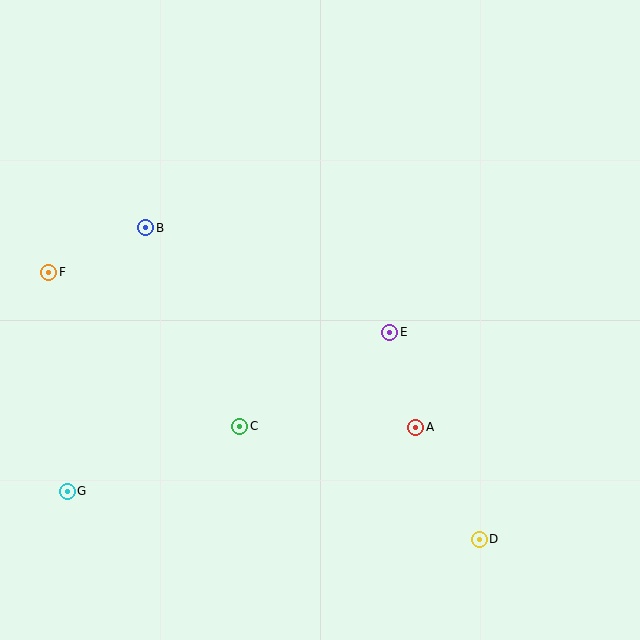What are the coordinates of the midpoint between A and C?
The midpoint between A and C is at (328, 427).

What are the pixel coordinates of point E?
Point E is at (390, 332).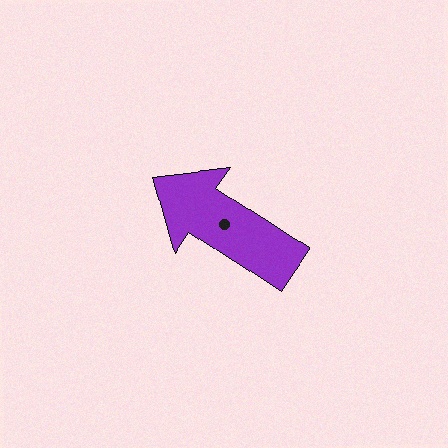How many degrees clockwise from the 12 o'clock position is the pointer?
Approximately 304 degrees.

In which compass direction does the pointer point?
Northwest.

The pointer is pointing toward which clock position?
Roughly 10 o'clock.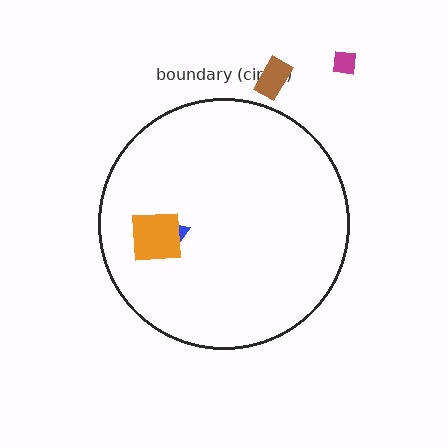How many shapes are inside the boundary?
2 inside, 2 outside.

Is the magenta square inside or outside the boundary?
Outside.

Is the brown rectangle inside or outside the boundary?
Outside.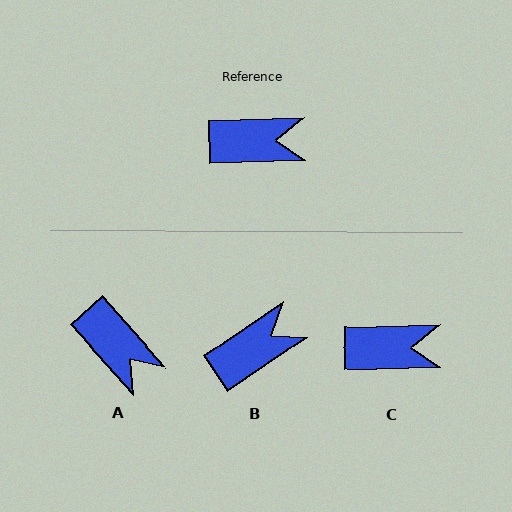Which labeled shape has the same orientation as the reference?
C.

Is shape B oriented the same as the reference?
No, it is off by about 33 degrees.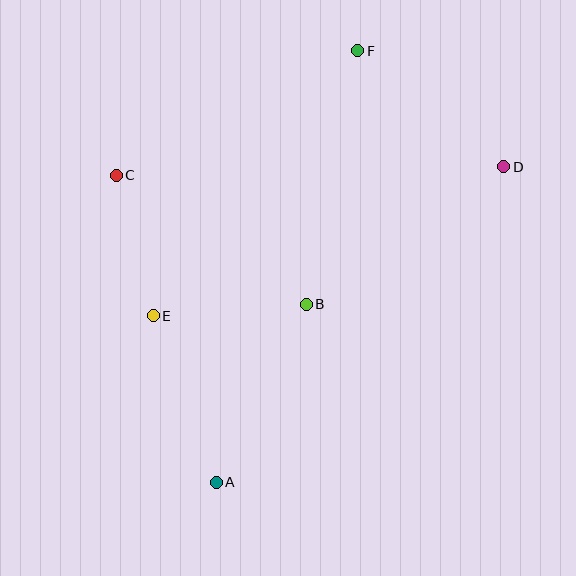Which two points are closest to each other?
Points C and E are closest to each other.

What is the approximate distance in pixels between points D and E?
The distance between D and E is approximately 381 pixels.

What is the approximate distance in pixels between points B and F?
The distance between B and F is approximately 259 pixels.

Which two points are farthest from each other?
Points A and F are farthest from each other.